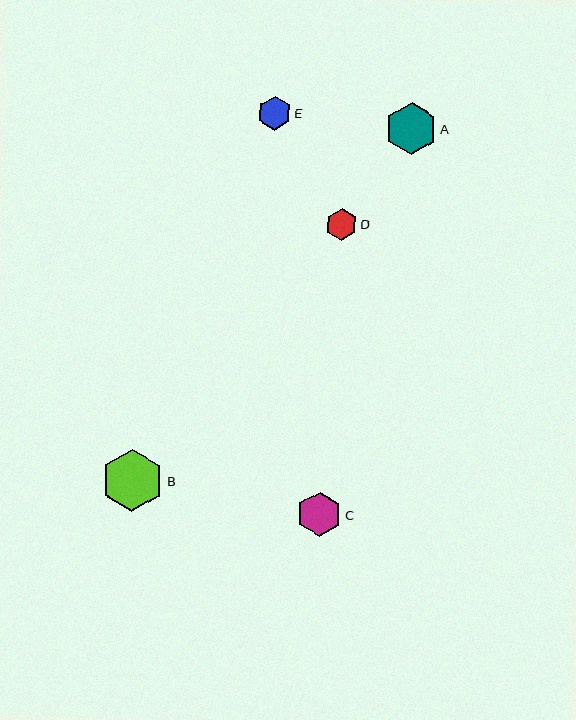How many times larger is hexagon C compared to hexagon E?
Hexagon C is approximately 1.3 times the size of hexagon E.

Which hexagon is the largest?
Hexagon B is the largest with a size of approximately 62 pixels.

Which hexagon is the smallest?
Hexagon D is the smallest with a size of approximately 31 pixels.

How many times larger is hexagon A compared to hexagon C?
Hexagon A is approximately 1.2 times the size of hexagon C.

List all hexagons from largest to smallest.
From largest to smallest: B, A, C, E, D.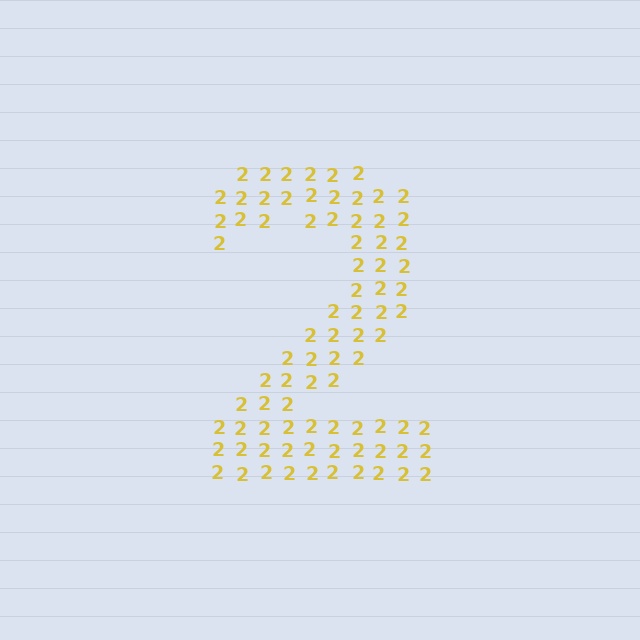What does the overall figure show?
The overall figure shows the digit 2.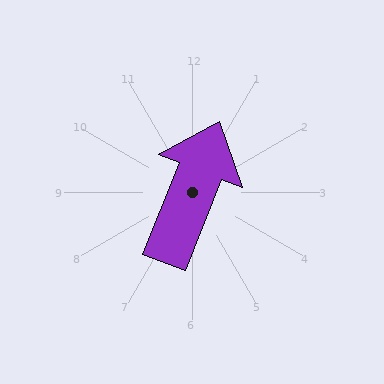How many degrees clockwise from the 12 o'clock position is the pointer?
Approximately 22 degrees.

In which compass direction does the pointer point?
North.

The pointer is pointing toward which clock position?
Roughly 1 o'clock.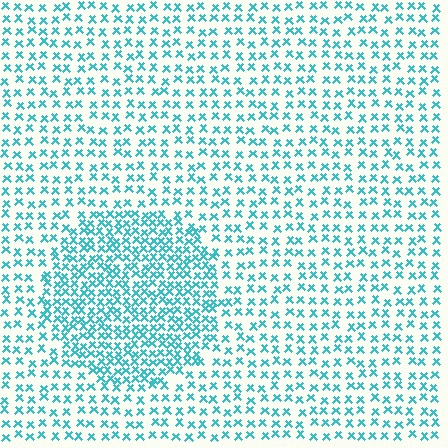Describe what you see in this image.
The image contains small cyan elements arranged at two different densities. A circle-shaped region is visible where the elements are more densely packed than the surrounding area.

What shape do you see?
I see a circle.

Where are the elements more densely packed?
The elements are more densely packed inside the circle boundary.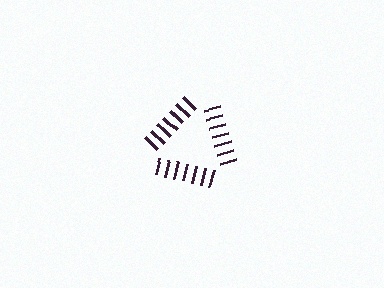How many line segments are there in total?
21 — 7 along each of the 3 edges.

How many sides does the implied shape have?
3 sides — the line-ends trace a triangle.